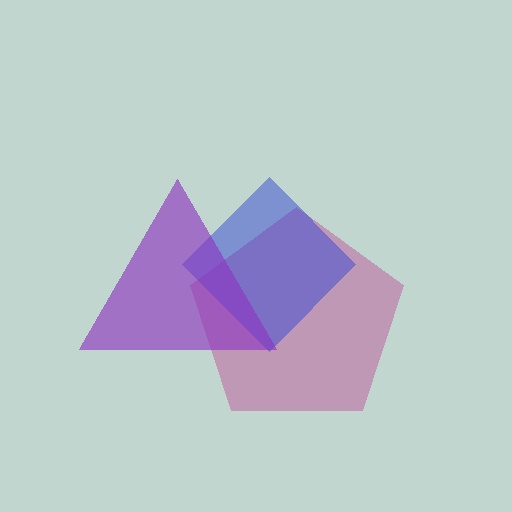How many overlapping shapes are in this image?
There are 3 overlapping shapes in the image.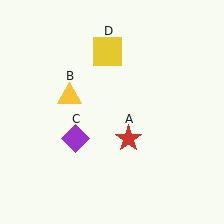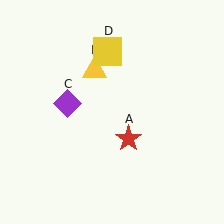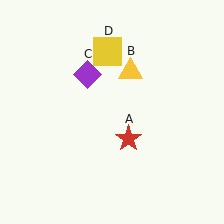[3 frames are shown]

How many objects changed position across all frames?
2 objects changed position: yellow triangle (object B), purple diamond (object C).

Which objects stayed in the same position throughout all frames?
Red star (object A) and yellow square (object D) remained stationary.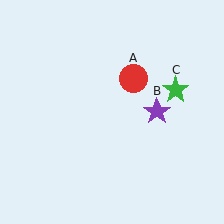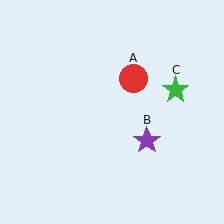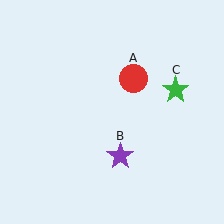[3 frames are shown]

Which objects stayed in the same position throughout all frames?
Red circle (object A) and green star (object C) remained stationary.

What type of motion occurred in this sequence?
The purple star (object B) rotated clockwise around the center of the scene.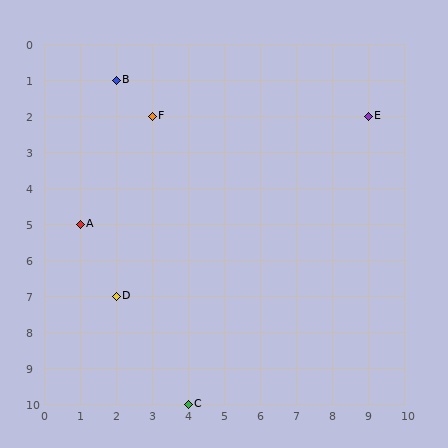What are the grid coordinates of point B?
Point B is at grid coordinates (2, 1).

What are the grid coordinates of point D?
Point D is at grid coordinates (2, 7).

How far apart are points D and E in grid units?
Points D and E are 7 columns and 5 rows apart (about 8.6 grid units diagonally).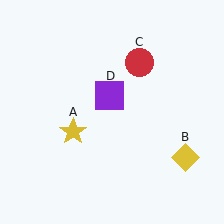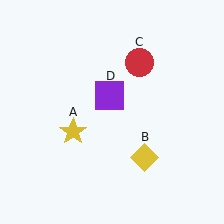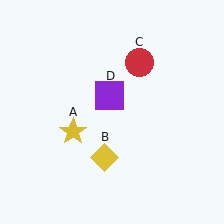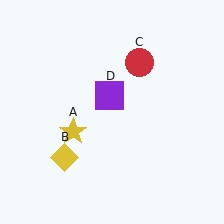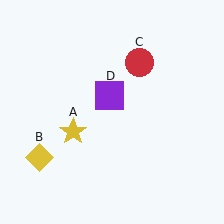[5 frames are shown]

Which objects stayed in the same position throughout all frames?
Yellow star (object A) and red circle (object C) and purple square (object D) remained stationary.